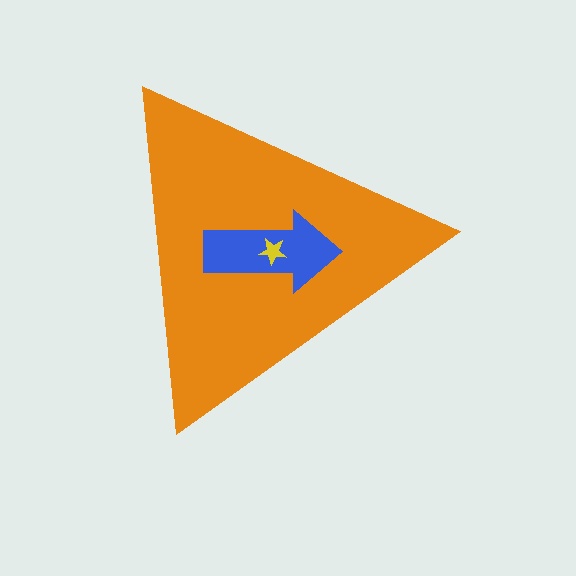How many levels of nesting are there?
3.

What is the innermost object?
The yellow star.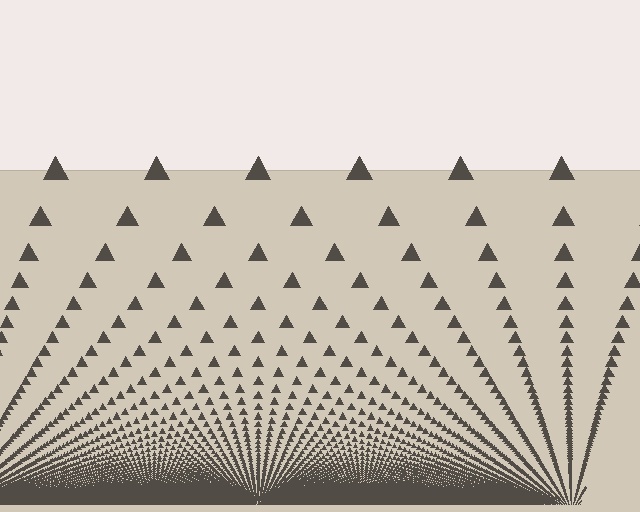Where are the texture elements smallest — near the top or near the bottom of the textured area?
Near the bottom.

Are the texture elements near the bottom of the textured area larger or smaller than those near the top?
Smaller. The gradient is inverted — elements near the bottom are smaller and denser.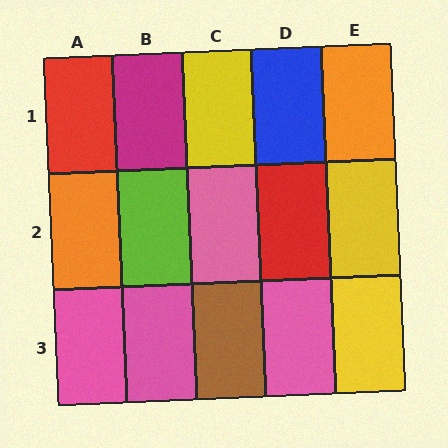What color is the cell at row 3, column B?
Pink.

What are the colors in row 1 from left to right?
Red, magenta, yellow, blue, orange.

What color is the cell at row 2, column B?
Lime.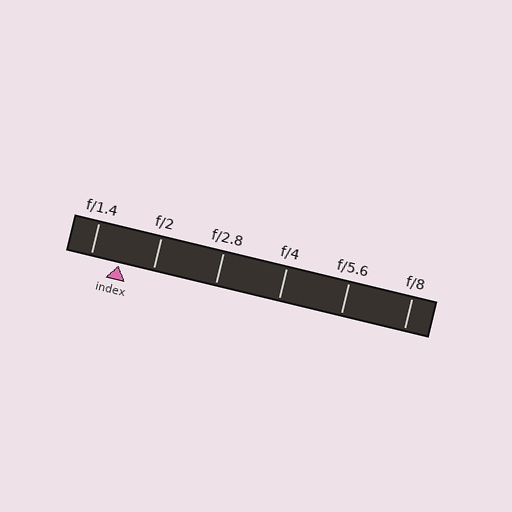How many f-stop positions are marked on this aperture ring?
There are 6 f-stop positions marked.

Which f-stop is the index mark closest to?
The index mark is closest to f/1.4.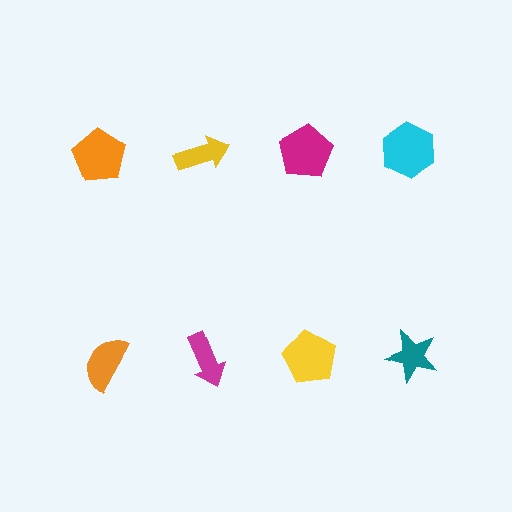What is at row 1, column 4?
A cyan hexagon.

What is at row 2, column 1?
An orange semicircle.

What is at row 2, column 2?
A magenta arrow.